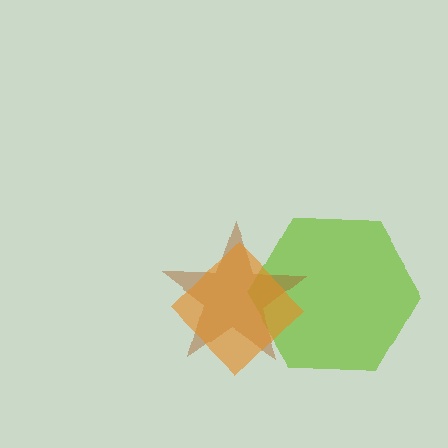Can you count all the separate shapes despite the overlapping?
Yes, there are 3 separate shapes.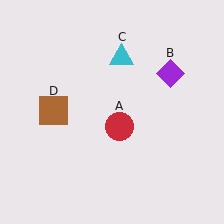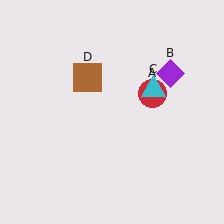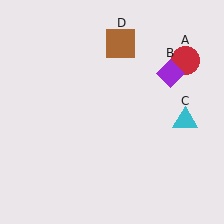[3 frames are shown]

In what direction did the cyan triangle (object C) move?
The cyan triangle (object C) moved down and to the right.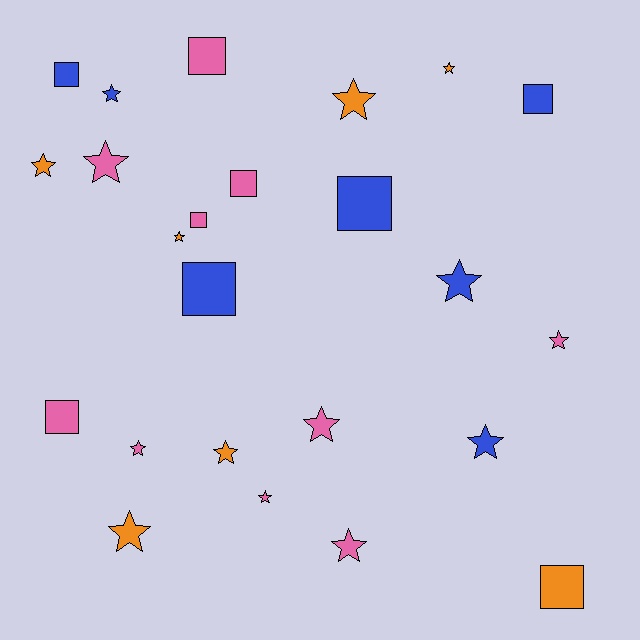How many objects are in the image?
There are 24 objects.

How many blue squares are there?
There are 4 blue squares.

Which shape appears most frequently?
Star, with 15 objects.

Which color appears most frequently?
Pink, with 10 objects.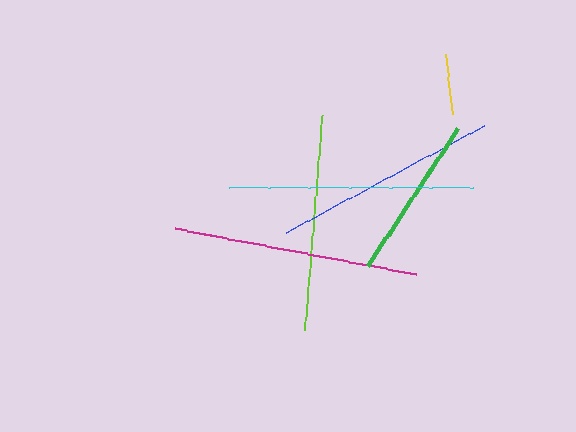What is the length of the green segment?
The green segment is approximately 164 pixels long.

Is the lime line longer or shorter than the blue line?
The blue line is longer than the lime line.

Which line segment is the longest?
The magenta line is the longest at approximately 245 pixels.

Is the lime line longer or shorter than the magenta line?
The magenta line is longer than the lime line.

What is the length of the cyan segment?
The cyan segment is approximately 244 pixels long.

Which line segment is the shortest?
The yellow line is the shortest at approximately 60 pixels.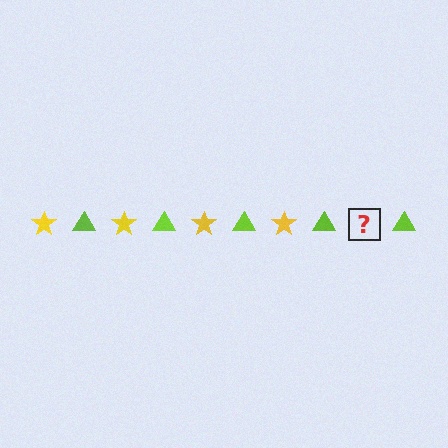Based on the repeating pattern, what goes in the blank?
The blank should be a yellow star.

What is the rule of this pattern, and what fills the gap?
The rule is that the pattern alternates between yellow star and lime triangle. The gap should be filled with a yellow star.